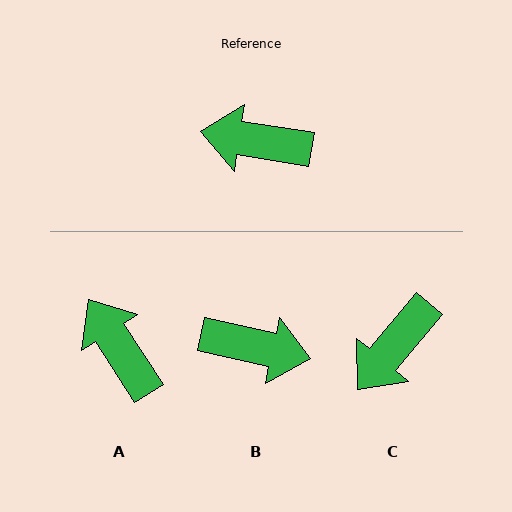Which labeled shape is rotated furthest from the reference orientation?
B, about 176 degrees away.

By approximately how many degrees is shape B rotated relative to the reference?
Approximately 176 degrees counter-clockwise.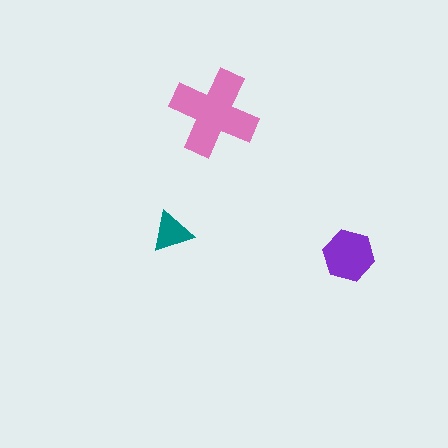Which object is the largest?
The pink cross.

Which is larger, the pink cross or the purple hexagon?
The pink cross.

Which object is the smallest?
The teal triangle.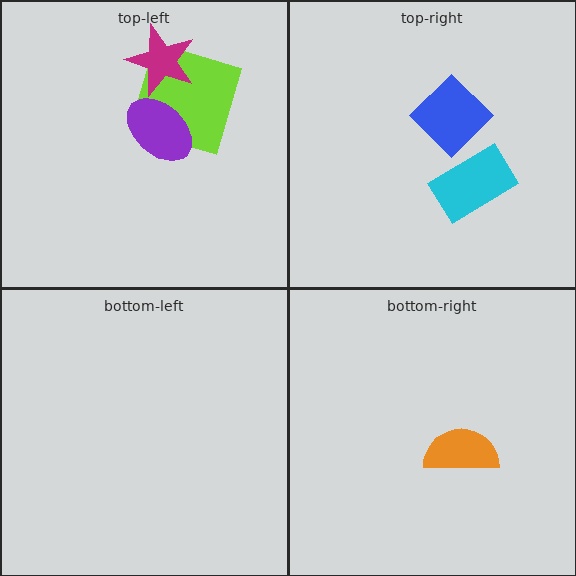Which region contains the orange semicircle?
The bottom-right region.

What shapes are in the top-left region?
The lime square, the purple ellipse, the magenta star.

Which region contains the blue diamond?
The top-right region.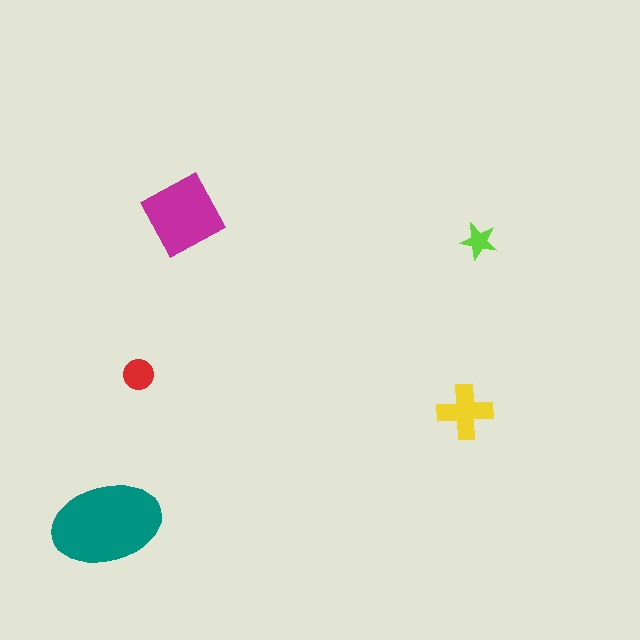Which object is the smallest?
The lime star.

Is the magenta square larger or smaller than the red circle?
Larger.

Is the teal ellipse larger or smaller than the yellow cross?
Larger.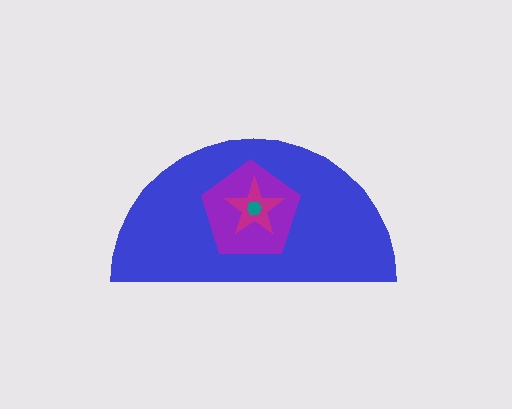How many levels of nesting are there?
4.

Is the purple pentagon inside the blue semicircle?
Yes.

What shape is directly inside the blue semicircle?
The purple pentagon.